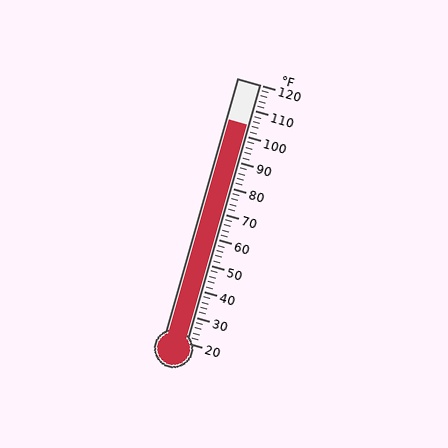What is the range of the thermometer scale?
The thermometer scale ranges from 20°F to 120°F.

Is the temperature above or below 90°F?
The temperature is above 90°F.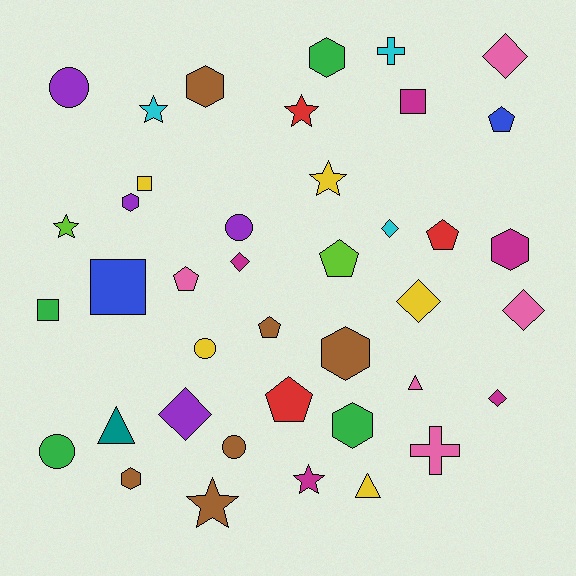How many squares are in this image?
There are 4 squares.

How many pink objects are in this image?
There are 5 pink objects.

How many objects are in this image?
There are 40 objects.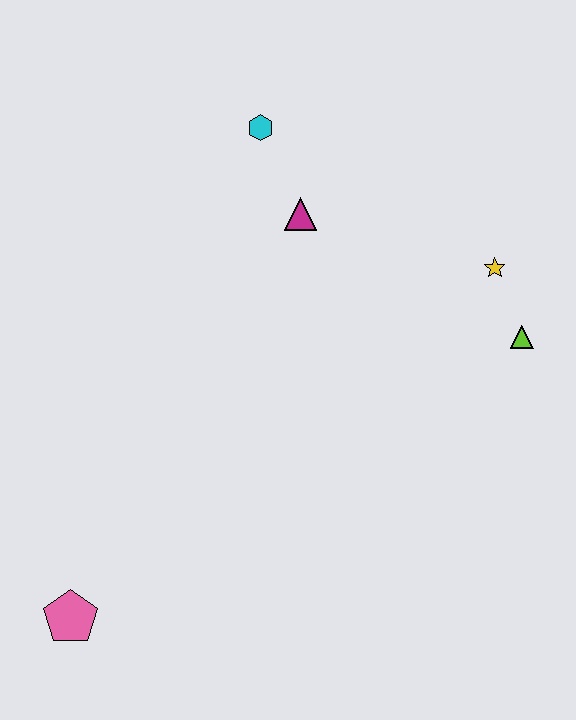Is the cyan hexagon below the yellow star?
No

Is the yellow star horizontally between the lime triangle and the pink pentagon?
Yes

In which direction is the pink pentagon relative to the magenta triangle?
The pink pentagon is below the magenta triangle.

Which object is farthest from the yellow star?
The pink pentagon is farthest from the yellow star.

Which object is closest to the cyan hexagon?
The magenta triangle is closest to the cyan hexagon.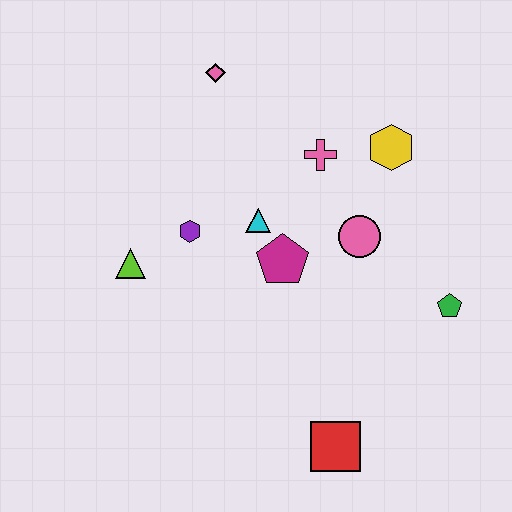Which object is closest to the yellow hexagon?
The pink cross is closest to the yellow hexagon.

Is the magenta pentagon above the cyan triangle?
No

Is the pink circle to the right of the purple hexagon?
Yes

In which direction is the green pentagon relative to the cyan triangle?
The green pentagon is to the right of the cyan triangle.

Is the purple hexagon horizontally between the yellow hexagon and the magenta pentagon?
No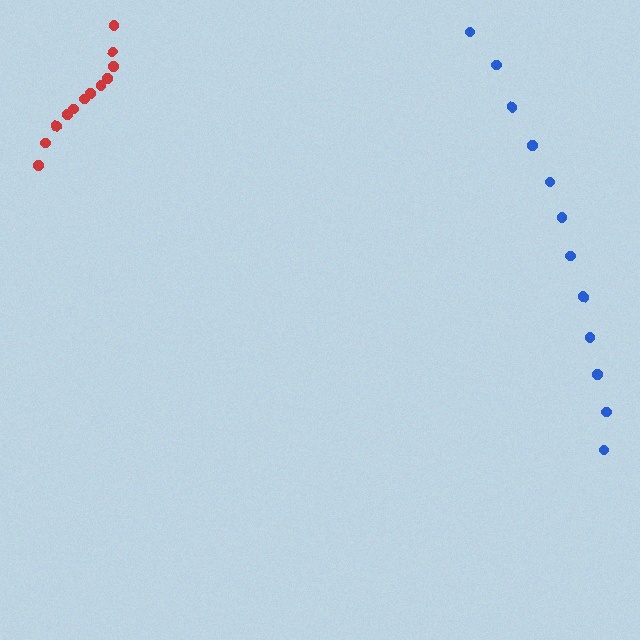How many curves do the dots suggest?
There are 2 distinct paths.